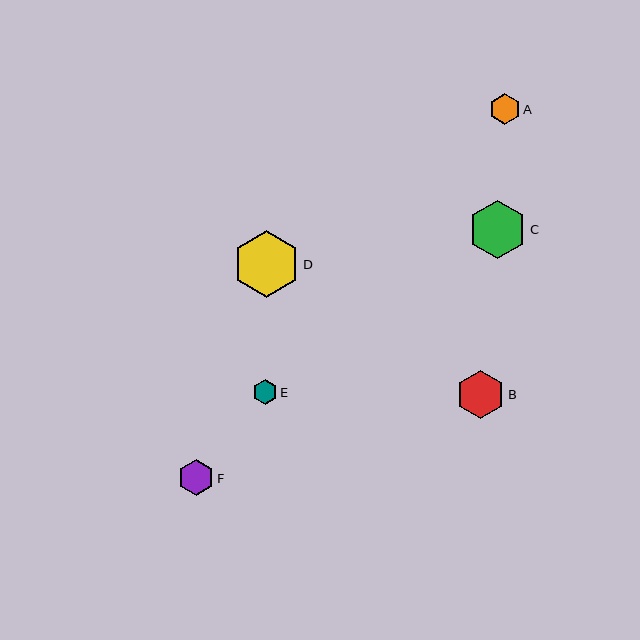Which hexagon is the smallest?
Hexagon E is the smallest with a size of approximately 24 pixels.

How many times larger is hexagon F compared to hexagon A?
Hexagon F is approximately 1.2 times the size of hexagon A.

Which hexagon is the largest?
Hexagon D is the largest with a size of approximately 67 pixels.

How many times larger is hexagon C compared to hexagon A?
Hexagon C is approximately 1.9 times the size of hexagon A.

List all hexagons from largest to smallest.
From largest to smallest: D, C, B, F, A, E.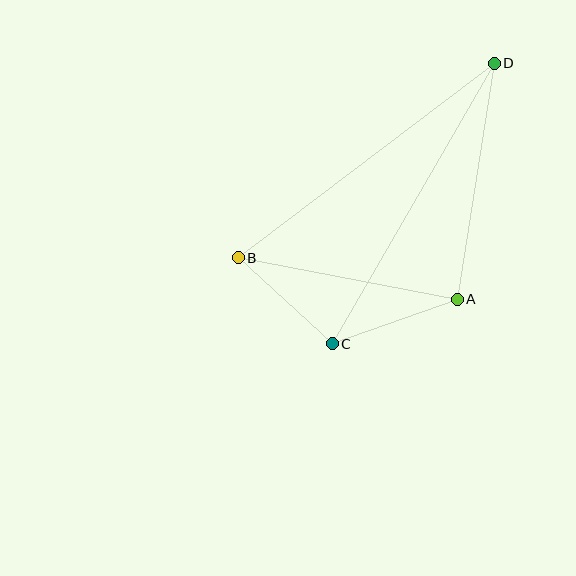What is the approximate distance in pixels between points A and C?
The distance between A and C is approximately 133 pixels.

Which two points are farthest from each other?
Points C and D are farthest from each other.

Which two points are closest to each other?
Points B and C are closest to each other.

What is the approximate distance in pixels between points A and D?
The distance between A and D is approximately 239 pixels.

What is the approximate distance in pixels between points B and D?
The distance between B and D is approximately 321 pixels.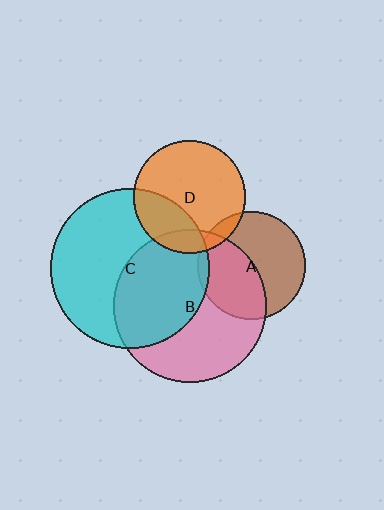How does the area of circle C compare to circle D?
Approximately 2.0 times.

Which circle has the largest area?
Circle C (cyan).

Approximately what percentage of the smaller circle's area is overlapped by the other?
Approximately 5%.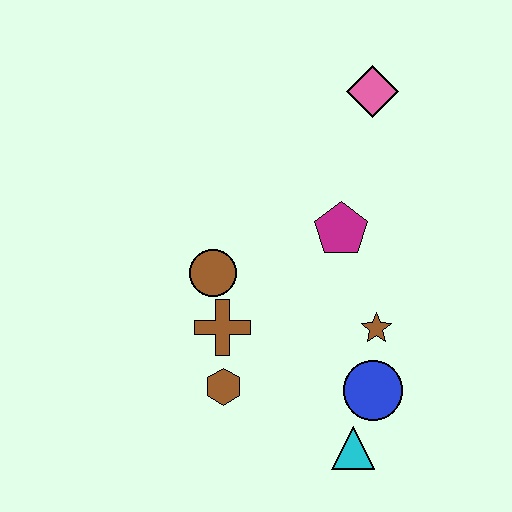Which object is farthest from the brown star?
The pink diamond is farthest from the brown star.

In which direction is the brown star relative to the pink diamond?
The brown star is below the pink diamond.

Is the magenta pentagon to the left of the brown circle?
No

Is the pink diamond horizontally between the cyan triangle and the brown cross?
No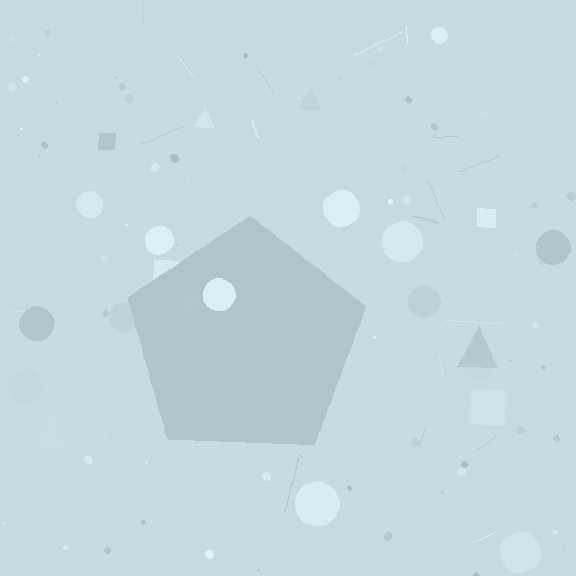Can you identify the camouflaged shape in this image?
The camouflaged shape is a pentagon.